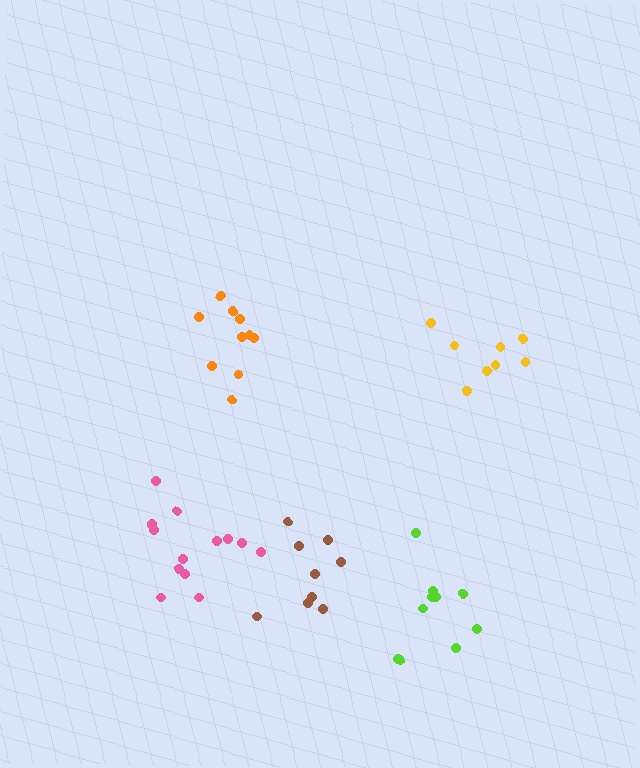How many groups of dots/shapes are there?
There are 5 groups.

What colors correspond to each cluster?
The clusters are colored: yellow, brown, orange, pink, lime.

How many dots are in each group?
Group 1: 8 dots, Group 2: 9 dots, Group 3: 10 dots, Group 4: 13 dots, Group 5: 10 dots (50 total).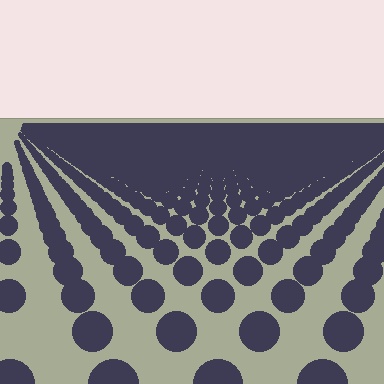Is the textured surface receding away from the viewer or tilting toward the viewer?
The surface is receding away from the viewer. Texture elements get smaller and denser toward the top.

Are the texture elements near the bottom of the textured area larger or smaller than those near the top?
Larger. Near the bottom, elements are closer to the viewer and appear at a bigger on-screen size.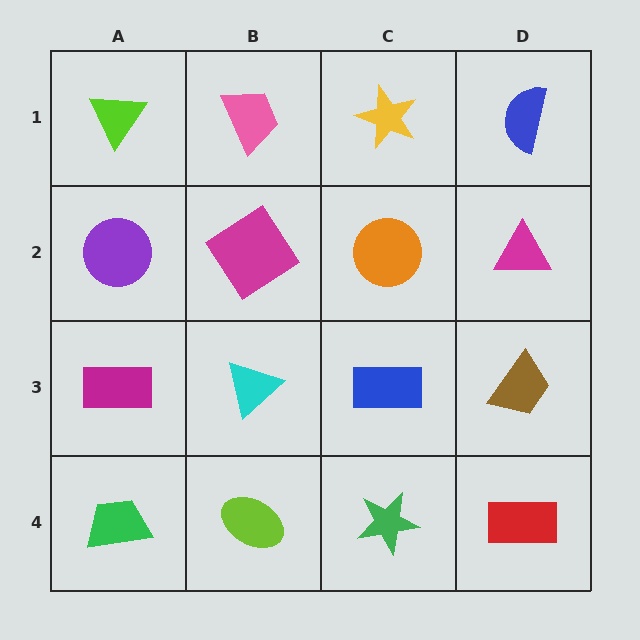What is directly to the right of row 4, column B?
A green star.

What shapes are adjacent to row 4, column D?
A brown trapezoid (row 3, column D), a green star (row 4, column C).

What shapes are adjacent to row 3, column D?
A magenta triangle (row 2, column D), a red rectangle (row 4, column D), a blue rectangle (row 3, column C).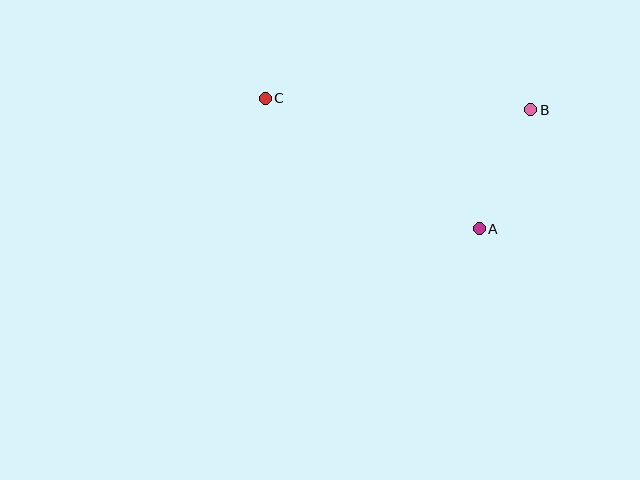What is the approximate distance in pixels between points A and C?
The distance between A and C is approximately 251 pixels.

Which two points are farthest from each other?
Points B and C are farthest from each other.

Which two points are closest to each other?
Points A and B are closest to each other.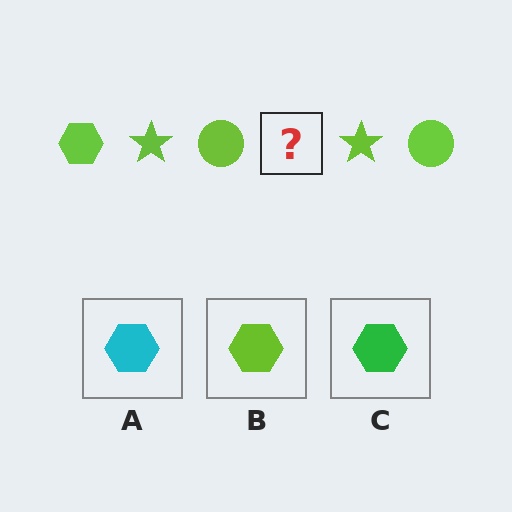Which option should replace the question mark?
Option B.